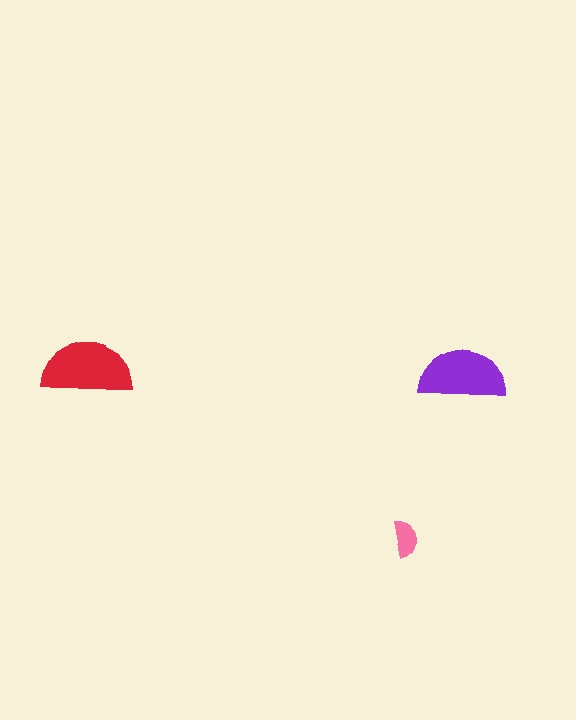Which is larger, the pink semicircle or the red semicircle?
The red one.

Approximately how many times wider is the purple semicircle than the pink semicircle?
About 2.5 times wider.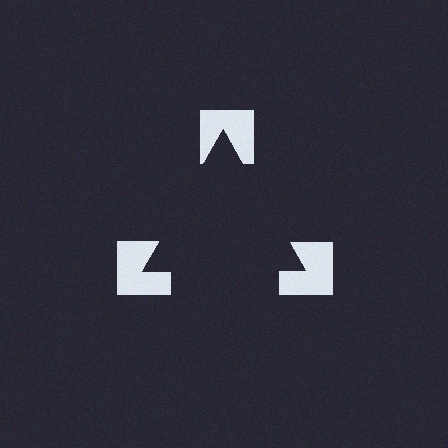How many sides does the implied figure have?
3 sides.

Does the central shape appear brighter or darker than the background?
It typically appears slightly darker than the background, even though no actual brightness change is drawn.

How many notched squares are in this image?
There are 3 — one at each vertex of the illusory triangle.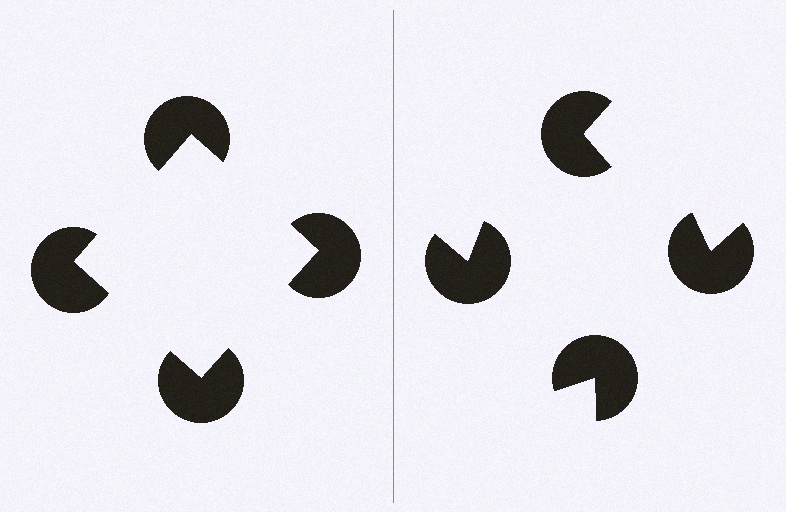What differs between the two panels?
The pac-man discs are positioned identically on both sides; only the wedge orientations differ. On the left they align to a square; on the right they are misaligned.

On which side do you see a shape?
An illusory square appears on the left side. On the right side the wedge cuts are rotated, so no coherent shape forms.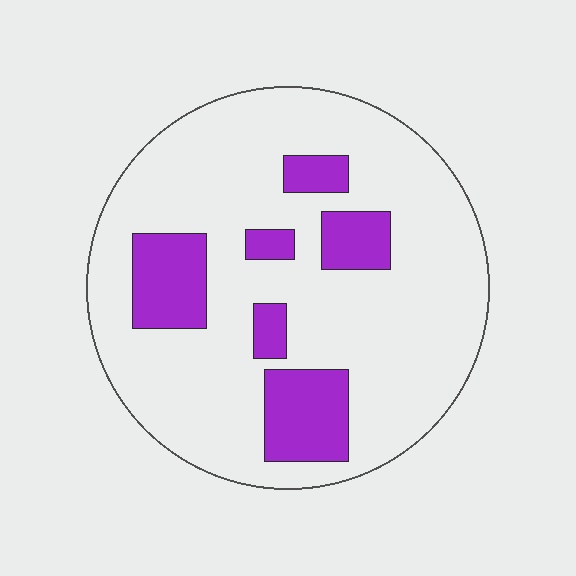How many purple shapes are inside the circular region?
6.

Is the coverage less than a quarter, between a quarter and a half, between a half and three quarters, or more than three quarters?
Less than a quarter.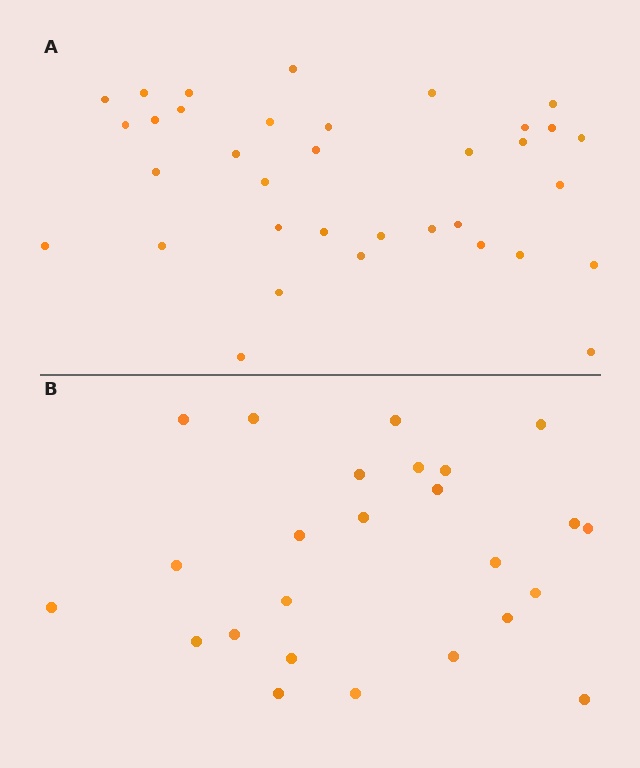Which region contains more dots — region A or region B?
Region A (the top region) has more dots.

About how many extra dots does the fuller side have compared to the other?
Region A has roughly 10 or so more dots than region B.